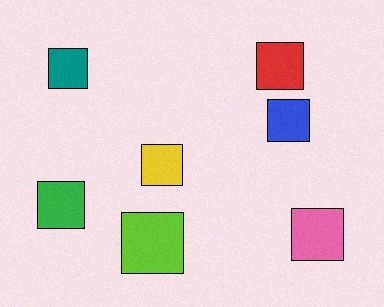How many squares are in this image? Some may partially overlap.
There are 7 squares.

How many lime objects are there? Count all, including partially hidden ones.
There is 1 lime object.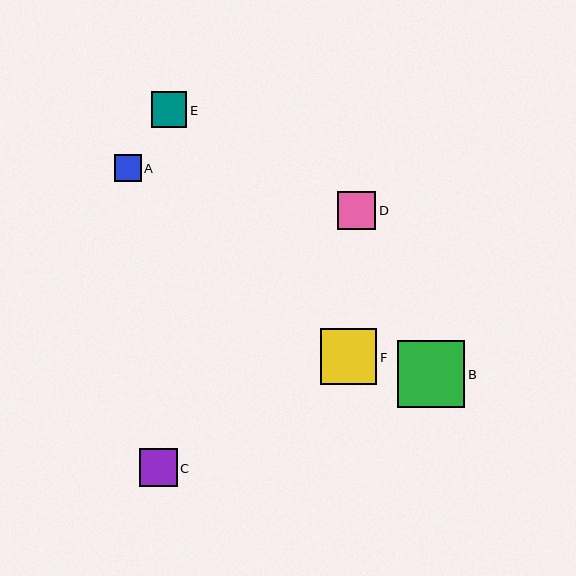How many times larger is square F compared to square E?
Square F is approximately 1.6 times the size of square E.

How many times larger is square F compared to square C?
Square F is approximately 1.5 times the size of square C.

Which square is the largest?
Square B is the largest with a size of approximately 67 pixels.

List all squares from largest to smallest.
From largest to smallest: B, F, C, D, E, A.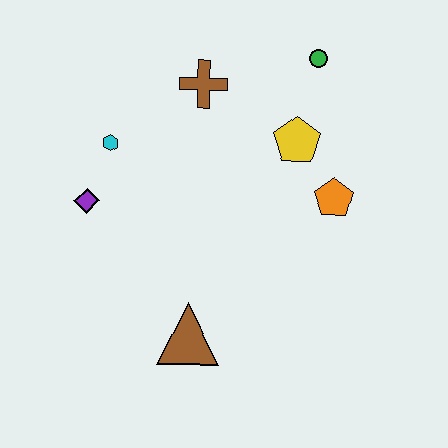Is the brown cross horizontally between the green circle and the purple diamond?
Yes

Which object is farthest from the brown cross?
The brown triangle is farthest from the brown cross.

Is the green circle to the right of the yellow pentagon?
Yes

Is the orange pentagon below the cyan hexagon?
Yes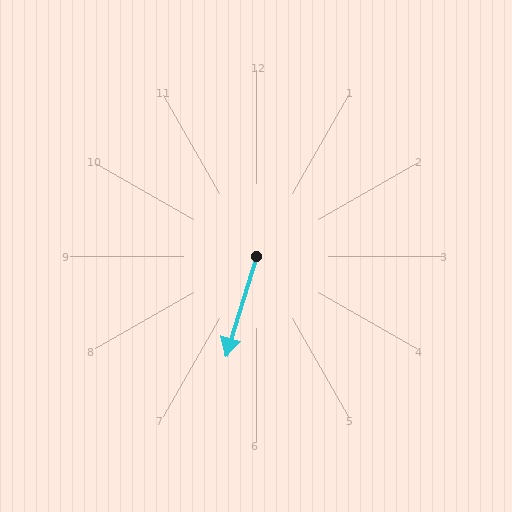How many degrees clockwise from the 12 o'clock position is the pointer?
Approximately 197 degrees.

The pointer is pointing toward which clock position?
Roughly 7 o'clock.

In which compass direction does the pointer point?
South.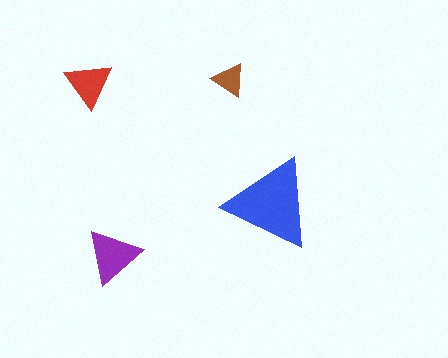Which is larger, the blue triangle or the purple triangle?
The blue one.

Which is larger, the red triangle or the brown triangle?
The red one.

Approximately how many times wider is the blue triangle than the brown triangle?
About 2.5 times wider.